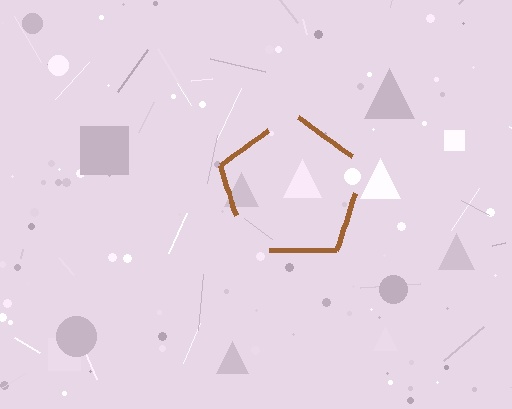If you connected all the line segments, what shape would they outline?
They would outline a pentagon.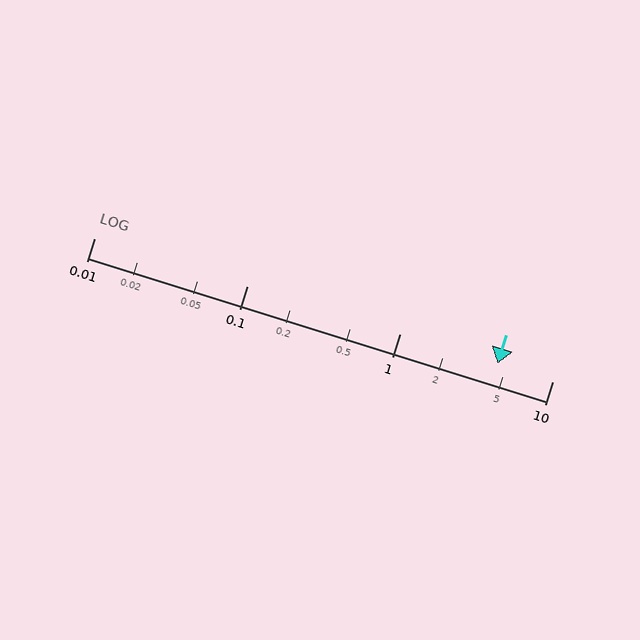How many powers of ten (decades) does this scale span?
The scale spans 3 decades, from 0.01 to 10.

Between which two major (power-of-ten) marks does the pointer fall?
The pointer is between 1 and 10.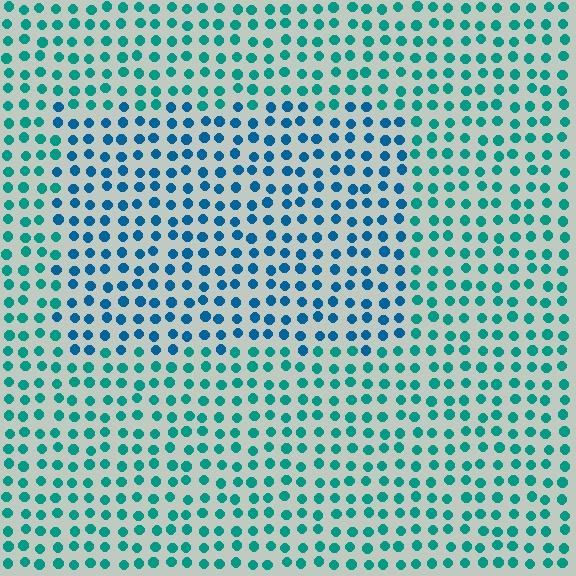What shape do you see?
I see a rectangle.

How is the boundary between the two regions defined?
The boundary is defined purely by a slight shift in hue (about 31 degrees). Spacing, size, and orientation are identical on both sides.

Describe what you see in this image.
The image is filled with small teal elements in a uniform arrangement. A rectangle-shaped region is visible where the elements are tinted to a slightly different hue, forming a subtle color boundary.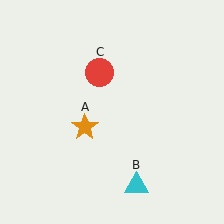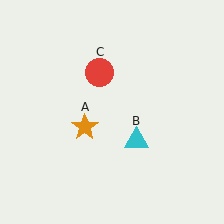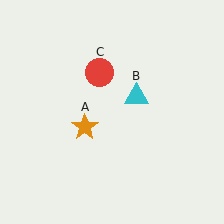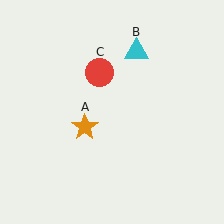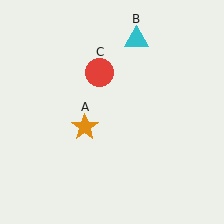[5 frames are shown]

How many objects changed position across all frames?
1 object changed position: cyan triangle (object B).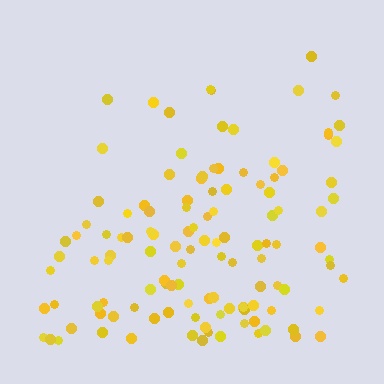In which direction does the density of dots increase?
From top to bottom, with the bottom side densest.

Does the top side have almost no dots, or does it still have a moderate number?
Still a moderate number, just noticeably fewer than the bottom.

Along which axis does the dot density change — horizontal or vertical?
Vertical.